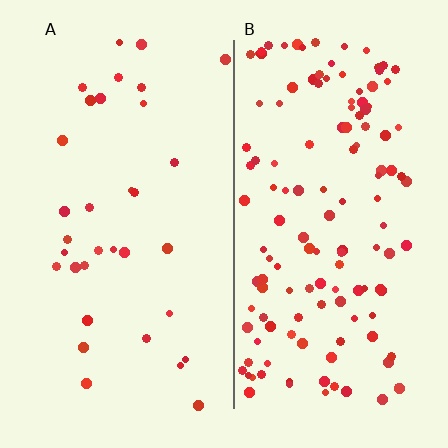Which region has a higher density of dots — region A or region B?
B (the right).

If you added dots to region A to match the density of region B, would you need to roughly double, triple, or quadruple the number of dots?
Approximately quadruple.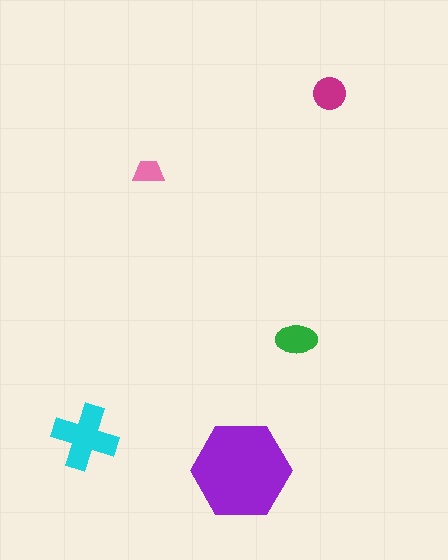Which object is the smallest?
The pink trapezoid.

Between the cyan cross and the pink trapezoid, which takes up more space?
The cyan cross.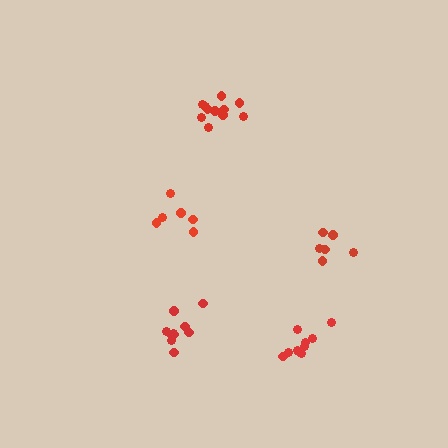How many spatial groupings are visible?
There are 5 spatial groupings.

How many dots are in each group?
Group 1: 10 dots, Group 2: 6 dots, Group 3: 7 dots, Group 4: 11 dots, Group 5: 10 dots (44 total).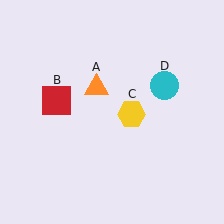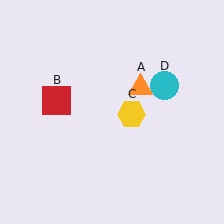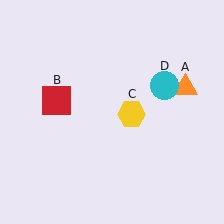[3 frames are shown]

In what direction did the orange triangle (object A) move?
The orange triangle (object A) moved right.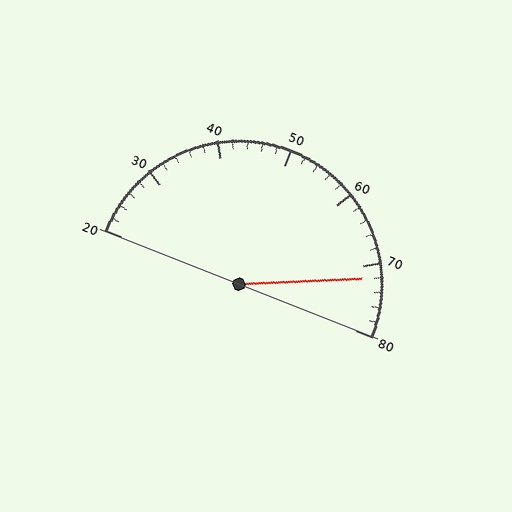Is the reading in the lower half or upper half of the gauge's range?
The reading is in the upper half of the range (20 to 80).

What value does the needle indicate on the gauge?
The needle indicates approximately 72.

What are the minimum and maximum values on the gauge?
The gauge ranges from 20 to 80.